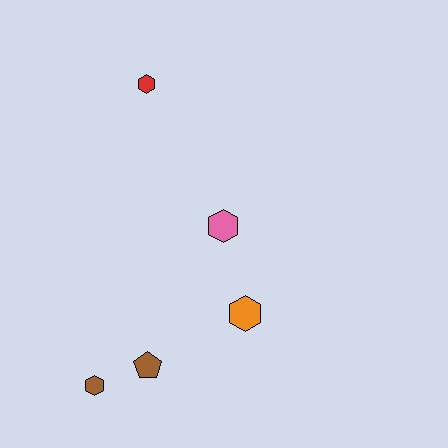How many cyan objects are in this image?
There are no cyan objects.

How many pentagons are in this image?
There is 1 pentagon.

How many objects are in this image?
There are 5 objects.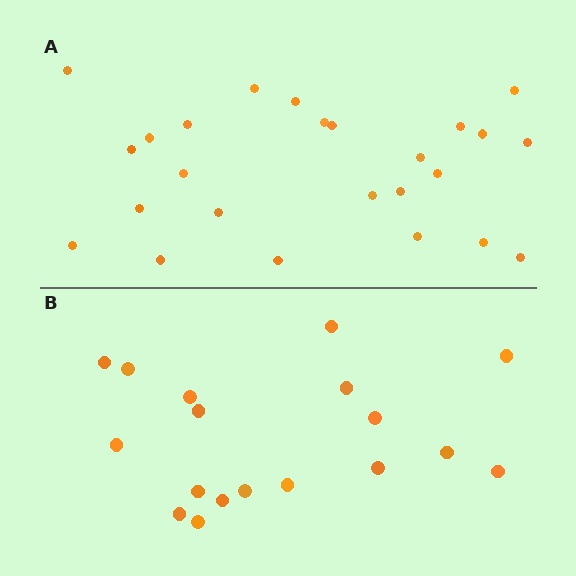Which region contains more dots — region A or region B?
Region A (the top region) has more dots.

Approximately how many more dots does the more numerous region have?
Region A has roughly 8 or so more dots than region B.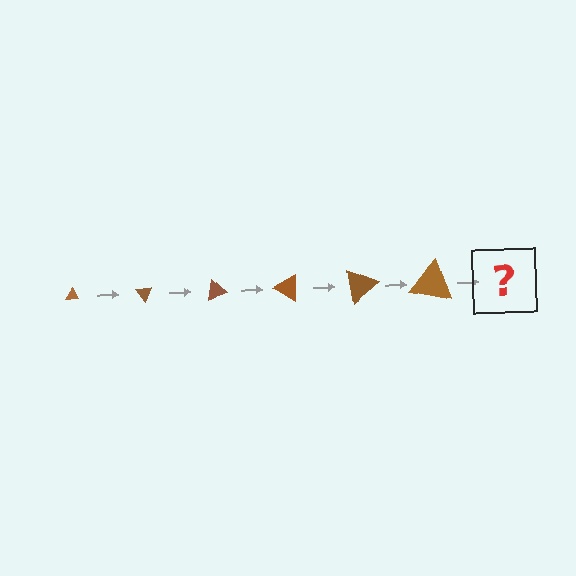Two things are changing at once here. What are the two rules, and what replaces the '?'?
The two rules are that the triangle grows larger each step and it rotates 50 degrees each step. The '?' should be a triangle, larger than the previous one and rotated 300 degrees from the start.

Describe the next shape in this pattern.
It should be a triangle, larger than the previous one and rotated 300 degrees from the start.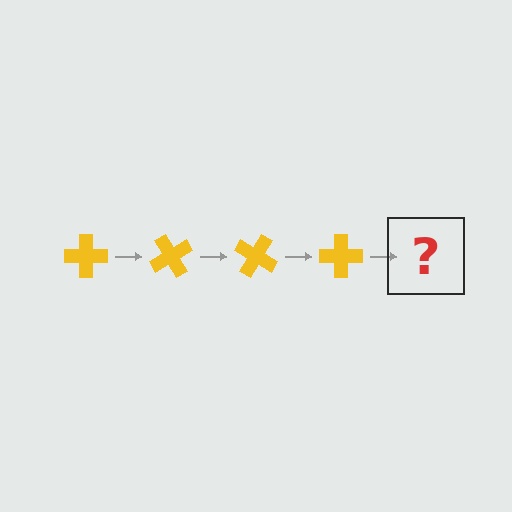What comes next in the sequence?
The next element should be a yellow cross rotated 240 degrees.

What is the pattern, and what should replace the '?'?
The pattern is that the cross rotates 60 degrees each step. The '?' should be a yellow cross rotated 240 degrees.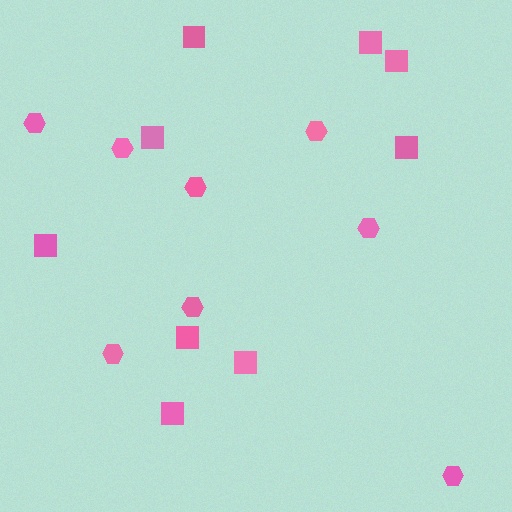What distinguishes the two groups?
There are 2 groups: one group of squares (9) and one group of hexagons (8).